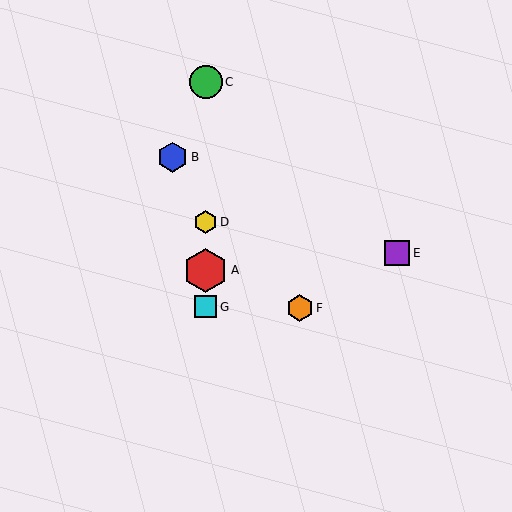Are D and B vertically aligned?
No, D is at x≈206 and B is at x≈173.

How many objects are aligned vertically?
4 objects (A, C, D, G) are aligned vertically.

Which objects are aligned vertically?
Objects A, C, D, G are aligned vertically.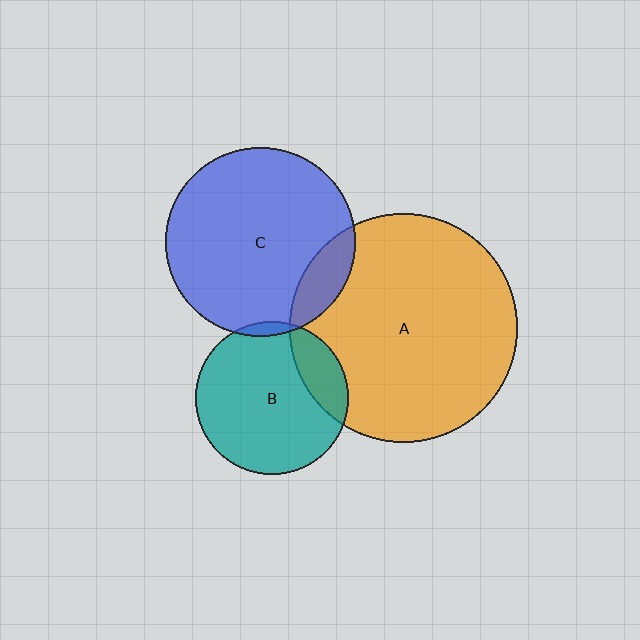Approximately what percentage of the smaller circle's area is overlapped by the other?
Approximately 5%.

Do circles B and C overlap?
Yes.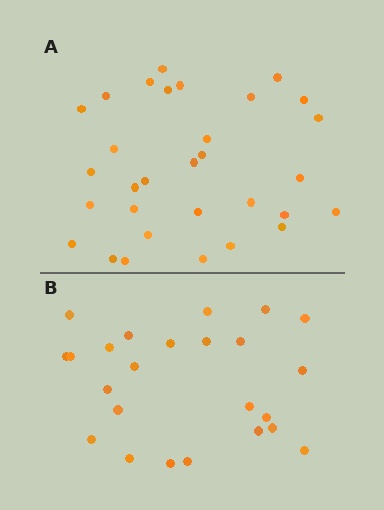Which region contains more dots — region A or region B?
Region A (the top region) has more dots.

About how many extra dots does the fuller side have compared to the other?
Region A has roughly 8 or so more dots than region B.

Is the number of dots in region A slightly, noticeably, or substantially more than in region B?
Region A has noticeably more, but not dramatically so. The ratio is roughly 1.3 to 1.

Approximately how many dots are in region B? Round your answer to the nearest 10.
About 20 dots. (The exact count is 24, which rounds to 20.)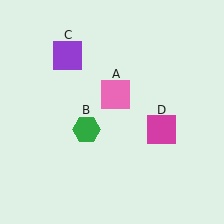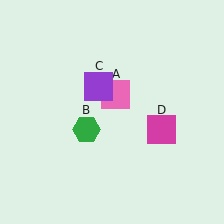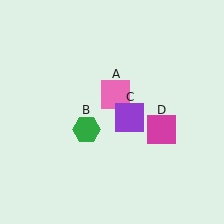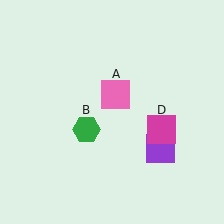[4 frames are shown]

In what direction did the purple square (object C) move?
The purple square (object C) moved down and to the right.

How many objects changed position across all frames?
1 object changed position: purple square (object C).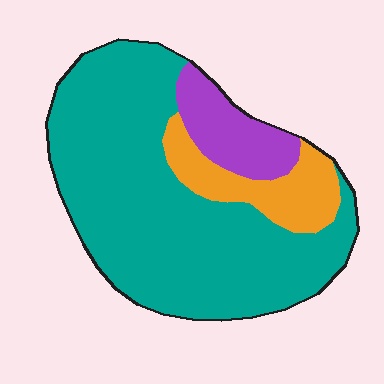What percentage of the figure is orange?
Orange covers 14% of the figure.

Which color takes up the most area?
Teal, at roughly 75%.